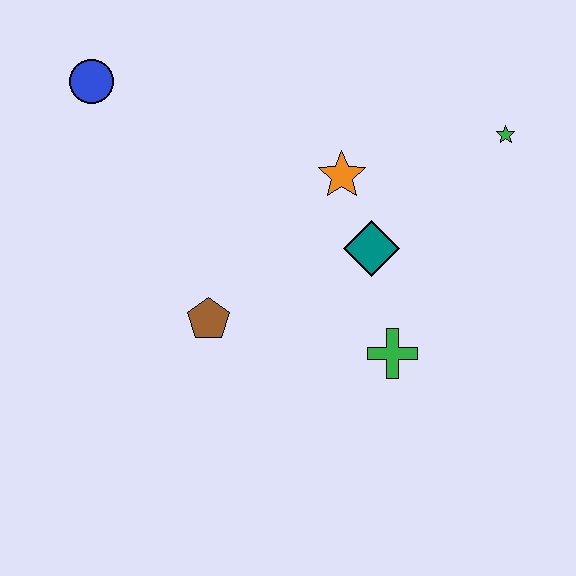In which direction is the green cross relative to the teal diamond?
The green cross is below the teal diamond.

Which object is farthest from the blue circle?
The green star is farthest from the blue circle.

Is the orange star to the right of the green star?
No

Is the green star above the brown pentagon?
Yes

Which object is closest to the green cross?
The teal diamond is closest to the green cross.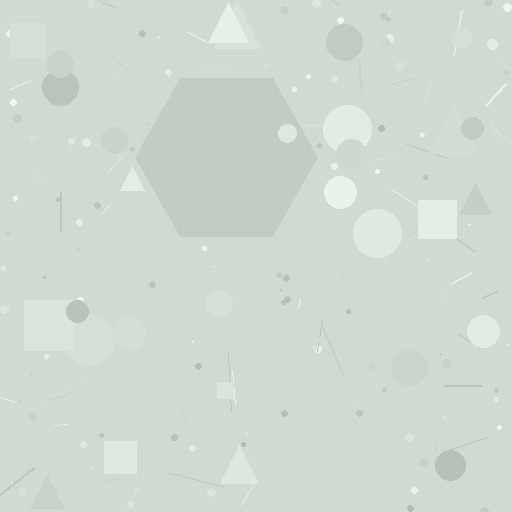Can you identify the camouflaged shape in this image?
The camouflaged shape is a hexagon.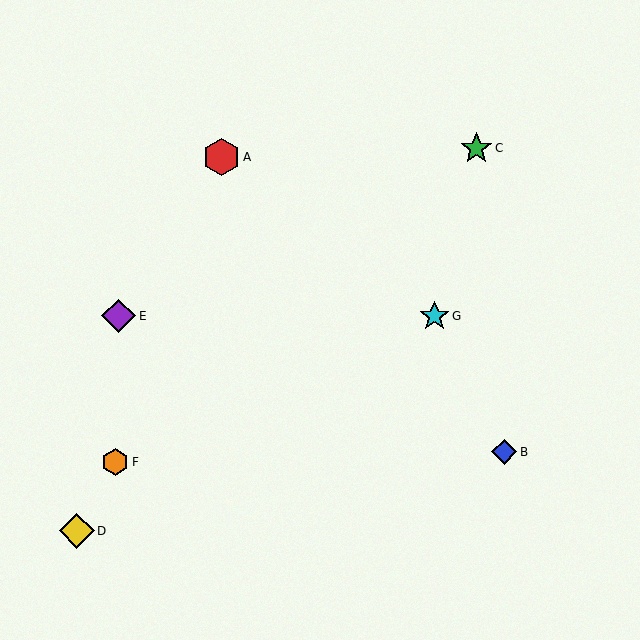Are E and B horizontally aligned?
No, E is at y≈316 and B is at y≈452.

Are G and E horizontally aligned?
Yes, both are at y≈316.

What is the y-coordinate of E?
Object E is at y≈316.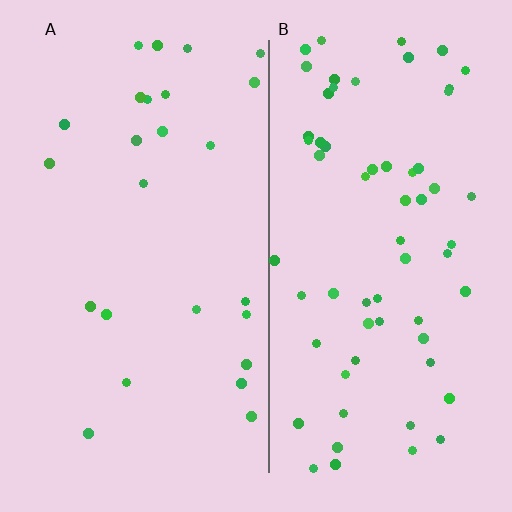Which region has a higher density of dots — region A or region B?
B (the right).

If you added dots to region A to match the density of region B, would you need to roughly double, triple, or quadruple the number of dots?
Approximately triple.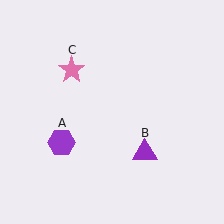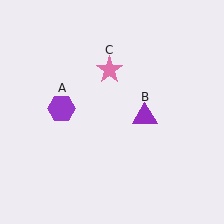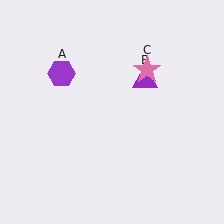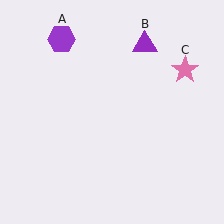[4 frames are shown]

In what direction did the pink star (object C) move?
The pink star (object C) moved right.